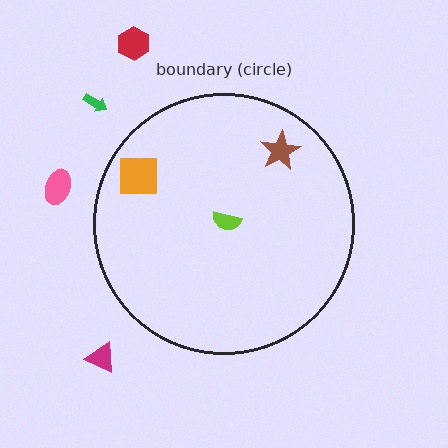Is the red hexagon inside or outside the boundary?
Outside.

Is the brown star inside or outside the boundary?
Inside.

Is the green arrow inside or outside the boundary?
Outside.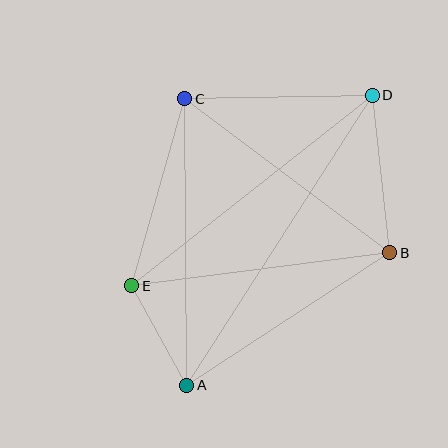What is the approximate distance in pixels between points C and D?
The distance between C and D is approximately 188 pixels.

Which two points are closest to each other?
Points A and E are closest to each other.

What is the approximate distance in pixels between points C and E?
The distance between C and E is approximately 194 pixels.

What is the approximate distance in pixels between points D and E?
The distance between D and E is approximately 307 pixels.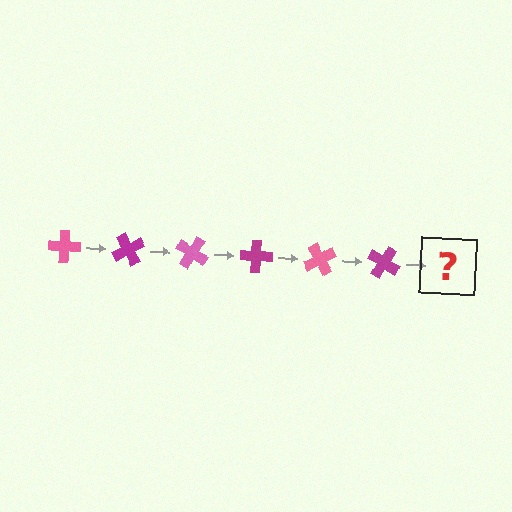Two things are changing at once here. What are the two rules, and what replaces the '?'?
The two rules are that it rotates 60 degrees each step and the color cycles through pink and magenta. The '?' should be a pink cross, rotated 360 degrees from the start.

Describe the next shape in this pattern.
It should be a pink cross, rotated 360 degrees from the start.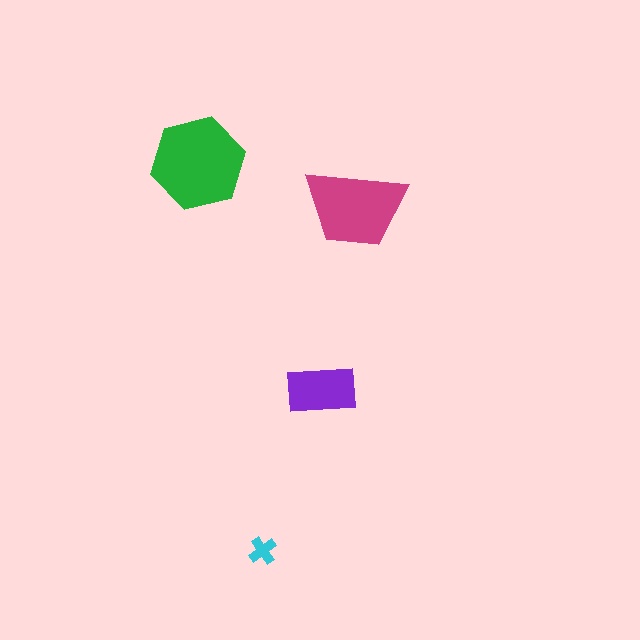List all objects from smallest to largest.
The cyan cross, the purple rectangle, the magenta trapezoid, the green hexagon.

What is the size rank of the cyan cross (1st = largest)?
4th.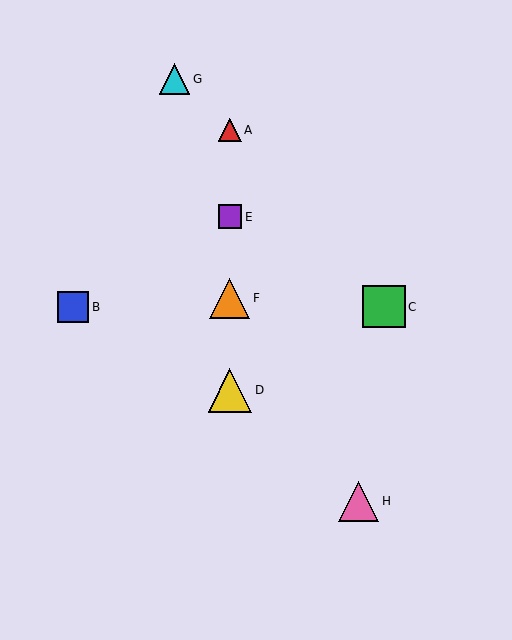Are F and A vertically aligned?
Yes, both are at x≈230.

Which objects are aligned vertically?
Objects A, D, E, F are aligned vertically.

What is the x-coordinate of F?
Object F is at x≈230.